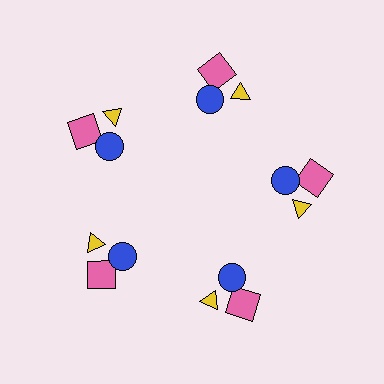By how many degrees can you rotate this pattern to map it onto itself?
The pattern maps onto itself every 72 degrees of rotation.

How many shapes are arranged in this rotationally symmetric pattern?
There are 15 shapes, arranged in 5 groups of 3.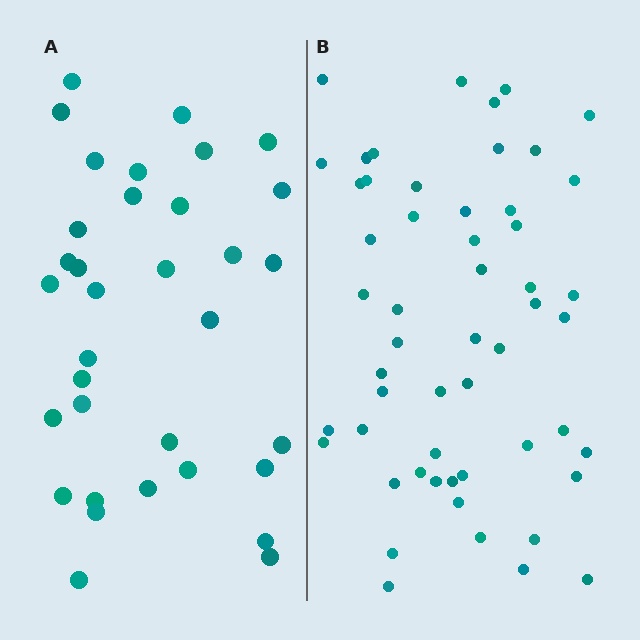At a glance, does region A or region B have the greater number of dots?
Region B (the right region) has more dots.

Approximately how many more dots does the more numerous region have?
Region B has approximately 20 more dots than region A.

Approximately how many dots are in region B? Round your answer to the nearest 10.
About 50 dots. (The exact count is 54, which rounds to 50.)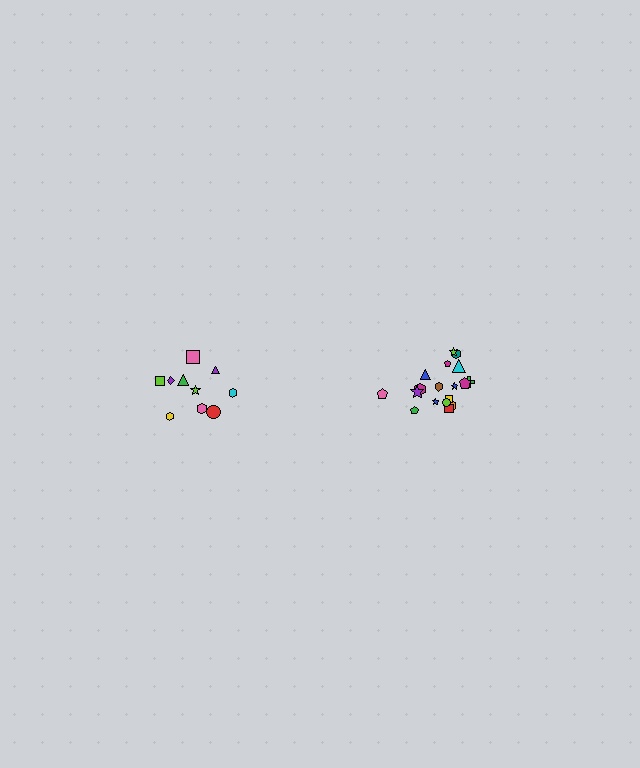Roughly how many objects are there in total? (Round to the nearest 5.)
Roughly 30 objects in total.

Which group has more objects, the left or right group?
The right group.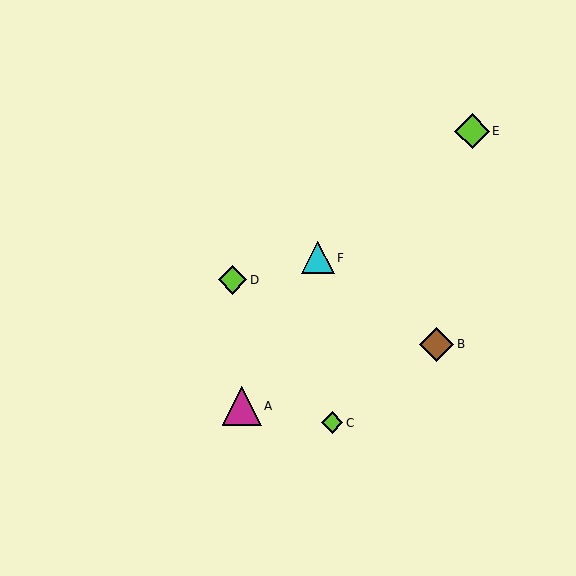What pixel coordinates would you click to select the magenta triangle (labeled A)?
Click at (242, 406) to select the magenta triangle A.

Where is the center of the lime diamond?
The center of the lime diamond is at (332, 423).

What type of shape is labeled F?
Shape F is a cyan triangle.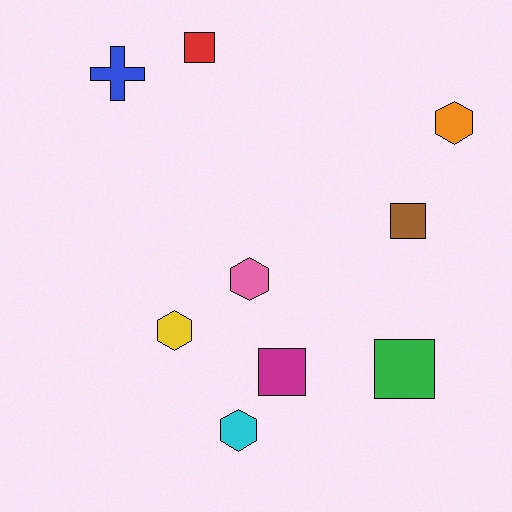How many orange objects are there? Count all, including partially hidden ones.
There is 1 orange object.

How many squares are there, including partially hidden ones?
There are 4 squares.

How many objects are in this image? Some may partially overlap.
There are 9 objects.